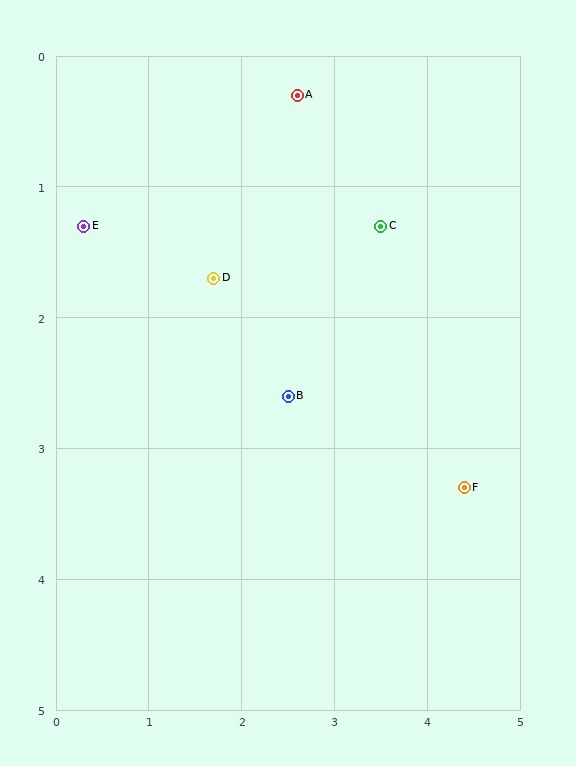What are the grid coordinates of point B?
Point B is at approximately (2.5, 2.6).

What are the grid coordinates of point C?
Point C is at approximately (3.5, 1.3).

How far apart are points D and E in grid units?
Points D and E are about 1.5 grid units apart.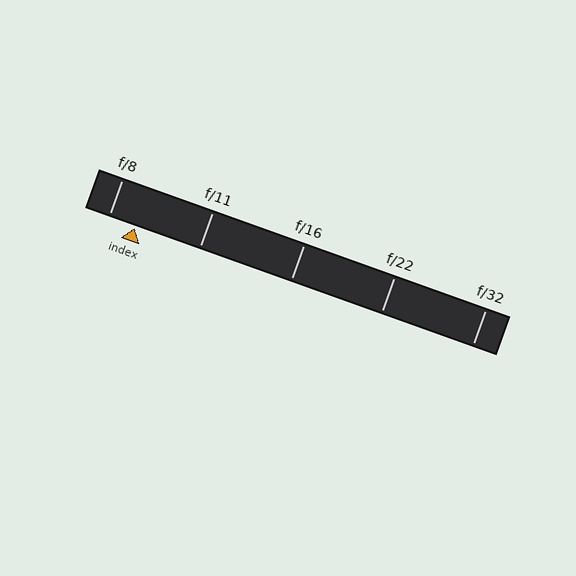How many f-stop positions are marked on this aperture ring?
There are 5 f-stop positions marked.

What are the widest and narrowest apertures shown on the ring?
The widest aperture shown is f/8 and the narrowest is f/32.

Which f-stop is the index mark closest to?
The index mark is closest to f/8.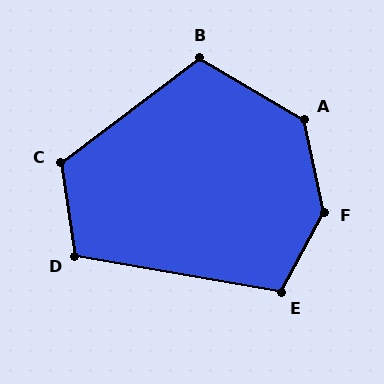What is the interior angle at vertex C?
Approximately 119 degrees (obtuse).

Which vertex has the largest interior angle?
F, at approximately 139 degrees.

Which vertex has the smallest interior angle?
D, at approximately 108 degrees.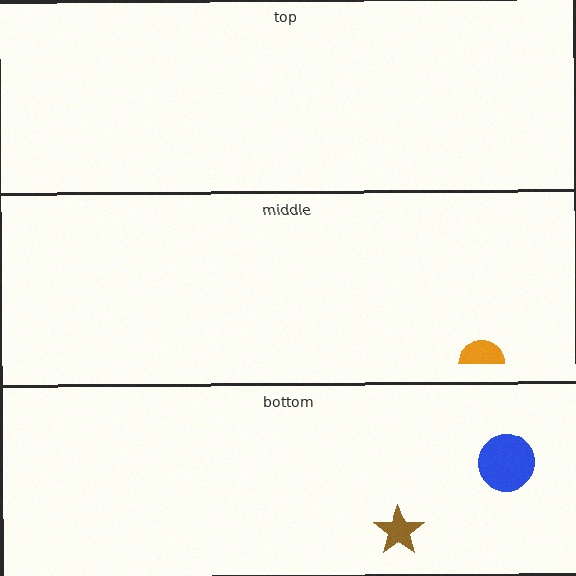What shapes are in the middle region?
The orange semicircle.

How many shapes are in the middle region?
1.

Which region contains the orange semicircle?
The middle region.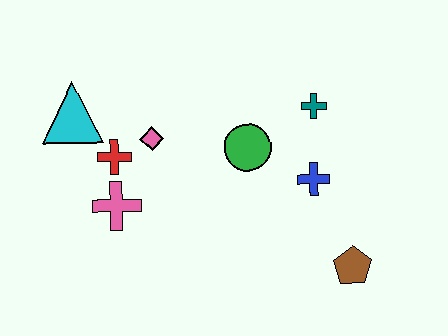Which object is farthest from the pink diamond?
The brown pentagon is farthest from the pink diamond.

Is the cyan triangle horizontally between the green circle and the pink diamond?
No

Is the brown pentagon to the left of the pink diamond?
No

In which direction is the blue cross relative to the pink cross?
The blue cross is to the right of the pink cross.